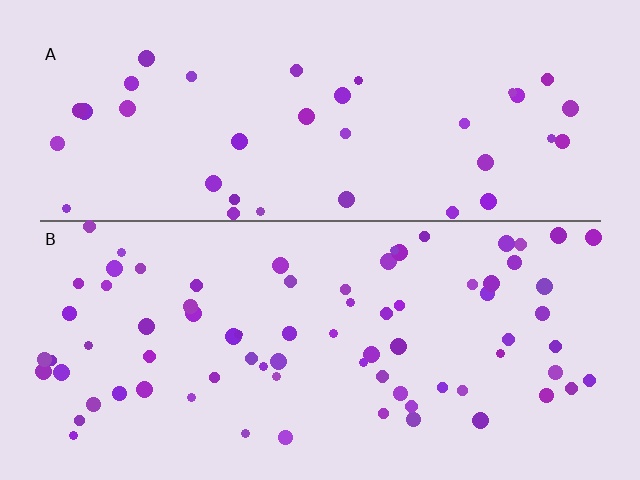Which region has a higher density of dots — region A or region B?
B (the bottom).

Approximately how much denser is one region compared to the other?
Approximately 2.1× — region B over region A.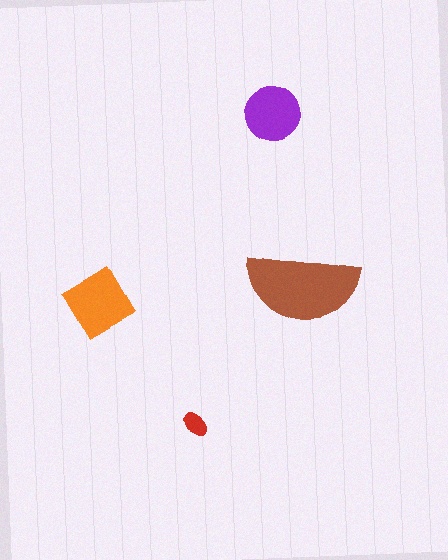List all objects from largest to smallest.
The brown semicircle, the orange diamond, the purple circle, the red ellipse.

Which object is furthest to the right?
The brown semicircle is rightmost.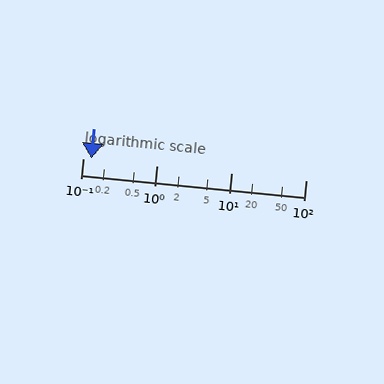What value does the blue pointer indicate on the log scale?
The pointer indicates approximately 0.13.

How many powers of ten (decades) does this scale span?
The scale spans 3 decades, from 0.1 to 100.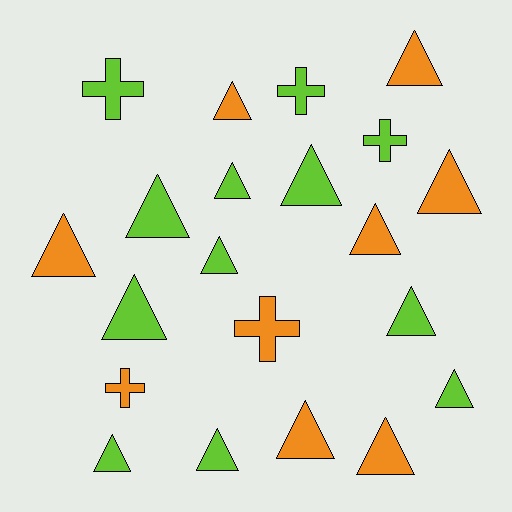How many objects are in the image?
There are 21 objects.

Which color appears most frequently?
Lime, with 12 objects.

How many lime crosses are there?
There are 3 lime crosses.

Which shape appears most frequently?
Triangle, with 16 objects.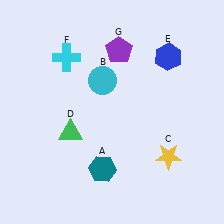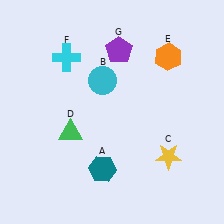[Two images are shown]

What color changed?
The hexagon (E) changed from blue in Image 1 to orange in Image 2.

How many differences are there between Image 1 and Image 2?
There is 1 difference between the two images.